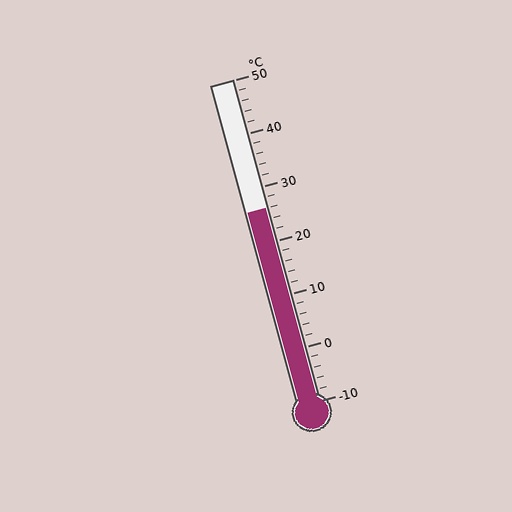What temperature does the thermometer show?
The thermometer shows approximately 26°C.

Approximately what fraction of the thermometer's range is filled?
The thermometer is filled to approximately 60% of its range.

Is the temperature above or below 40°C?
The temperature is below 40°C.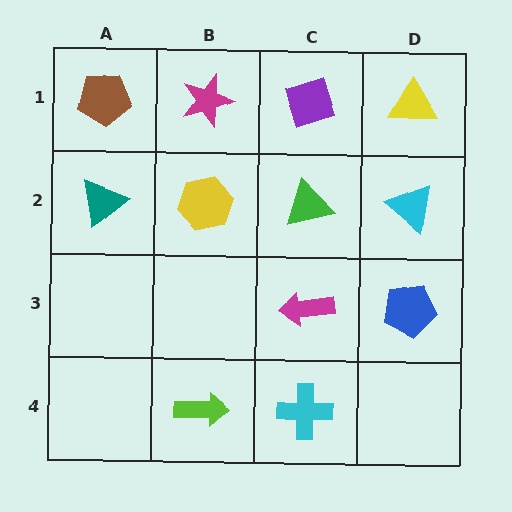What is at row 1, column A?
A brown pentagon.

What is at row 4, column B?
A lime arrow.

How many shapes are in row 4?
2 shapes.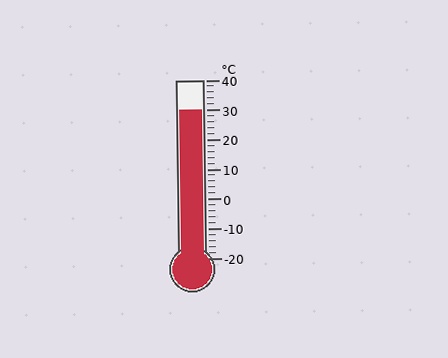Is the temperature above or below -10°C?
The temperature is above -10°C.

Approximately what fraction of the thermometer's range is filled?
The thermometer is filled to approximately 85% of its range.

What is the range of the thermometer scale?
The thermometer scale ranges from -20°C to 40°C.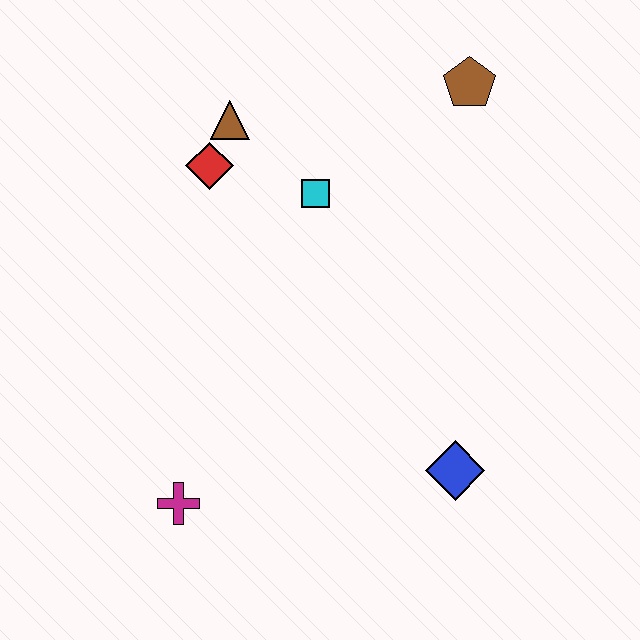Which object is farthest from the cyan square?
The magenta cross is farthest from the cyan square.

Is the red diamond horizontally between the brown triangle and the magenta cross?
Yes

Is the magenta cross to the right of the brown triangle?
No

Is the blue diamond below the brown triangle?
Yes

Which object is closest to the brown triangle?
The red diamond is closest to the brown triangle.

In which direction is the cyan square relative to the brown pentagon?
The cyan square is to the left of the brown pentagon.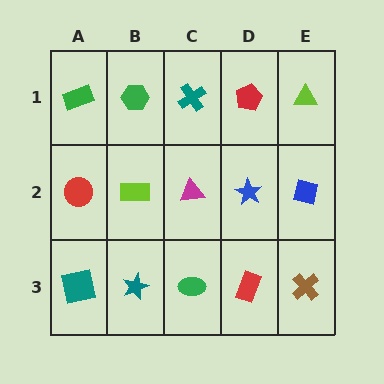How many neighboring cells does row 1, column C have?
3.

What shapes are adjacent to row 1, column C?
A magenta triangle (row 2, column C), a green hexagon (row 1, column B), a red pentagon (row 1, column D).